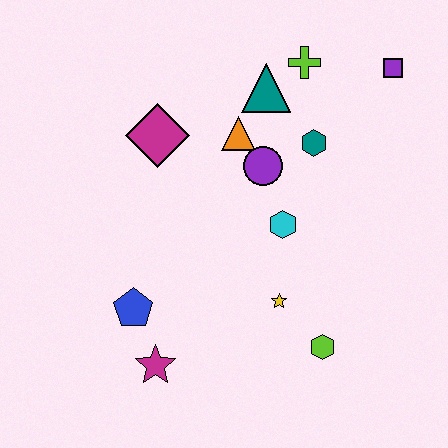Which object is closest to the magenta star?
The blue pentagon is closest to the magenta star.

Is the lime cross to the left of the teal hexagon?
Yes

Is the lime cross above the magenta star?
Yes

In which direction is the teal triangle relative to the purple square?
The teal triangle is to the left of the purple square.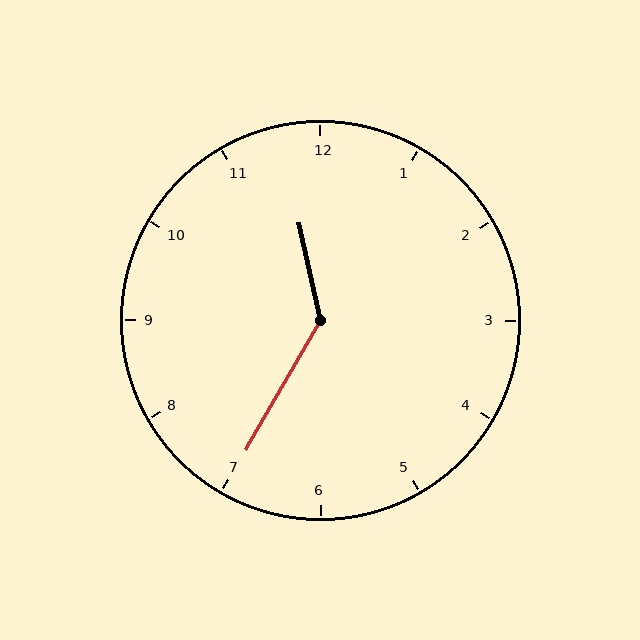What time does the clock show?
11:35.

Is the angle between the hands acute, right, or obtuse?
It is obtuse.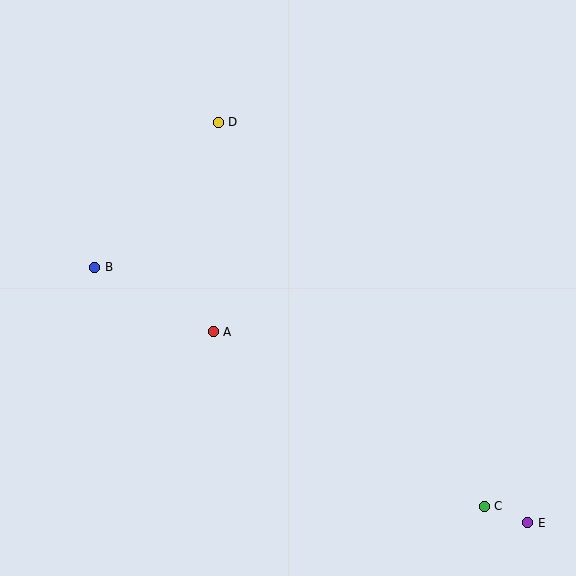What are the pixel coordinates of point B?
Point B is at (95, 267).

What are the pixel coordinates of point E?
Point E is at (528, 523).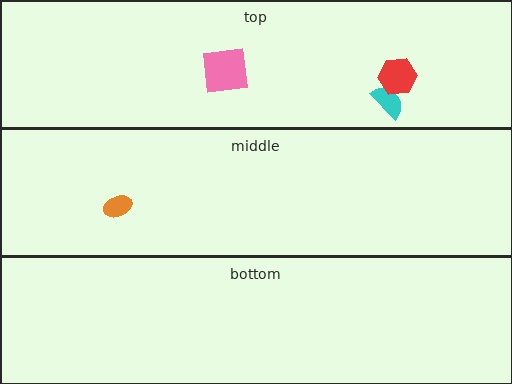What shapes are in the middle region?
The orange ellipse.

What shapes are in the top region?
The cyan semicircle, the pink square, the red hexagon.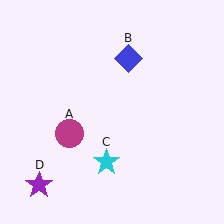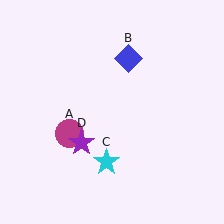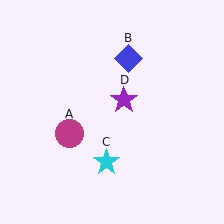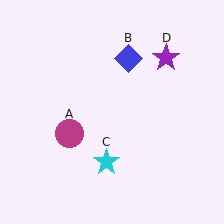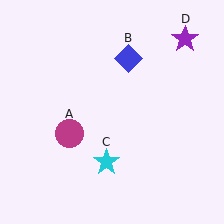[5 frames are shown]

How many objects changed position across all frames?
1 object changed position: purple star (object D).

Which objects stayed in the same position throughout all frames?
Magenta circle (object A) and blue diamond (object B) and cyan star (object C) remained stationary.